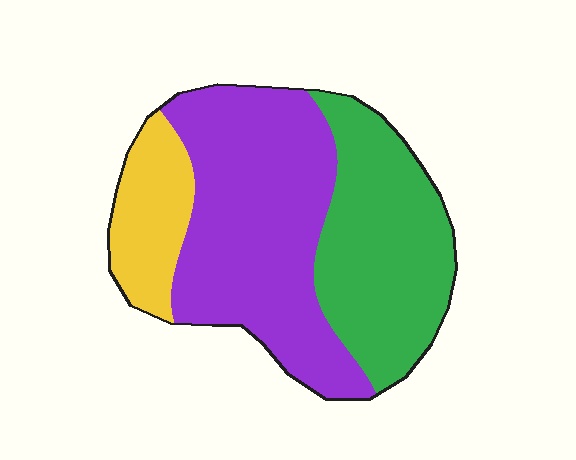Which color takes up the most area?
Purple, at roughly 50%.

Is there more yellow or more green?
Green.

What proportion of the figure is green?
Green takes up between a quarter and a half of the figure.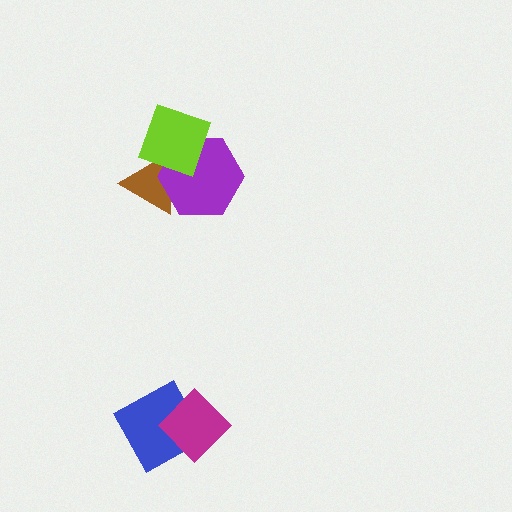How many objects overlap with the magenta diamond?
1 object overlaps with the magenta diamond.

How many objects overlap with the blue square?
1 object overlaps with the blue square.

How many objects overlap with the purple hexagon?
2 objects overlap with the purple hexagon.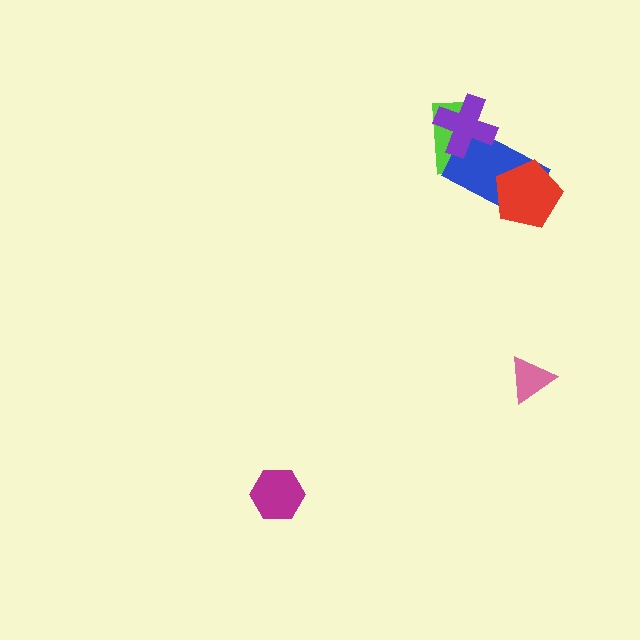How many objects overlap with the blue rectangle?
3 objects overlap with the blue rectangle.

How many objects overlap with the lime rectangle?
2 objects overlap with the lime rectangle.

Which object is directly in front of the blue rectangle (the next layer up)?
The purple cross is directly in front of the blue rectangle.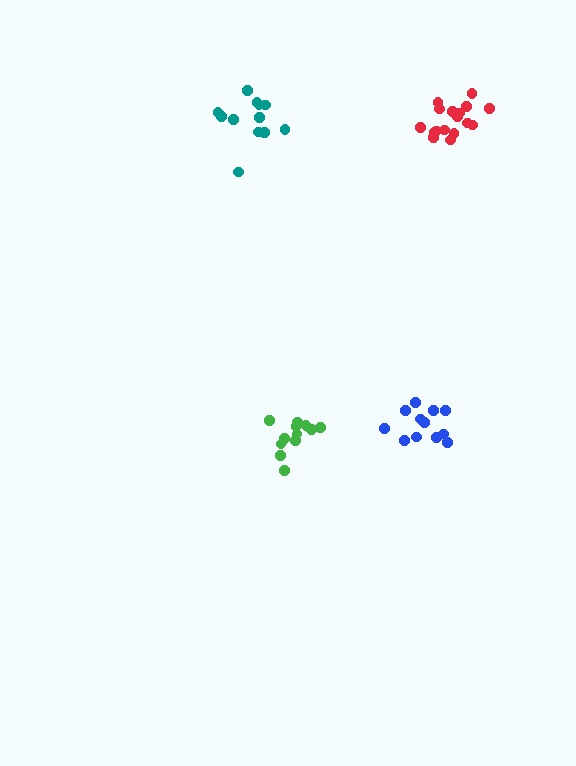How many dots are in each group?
Group 1: 12 dots, Group 2: 12 dots, Group 3: 18 dots, Group 4: 12 dots (54 total).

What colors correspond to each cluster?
The clusters are colored: teal, green, red, blue.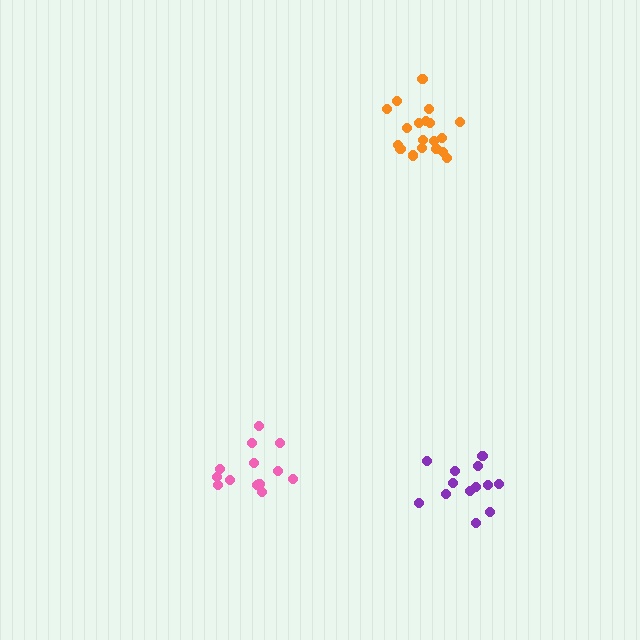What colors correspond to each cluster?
The clusters are colored: orange, pink, purple.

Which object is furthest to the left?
The pink cluster is leftmost.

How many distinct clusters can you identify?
There are 3 distinct clusters.